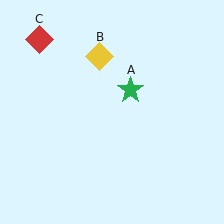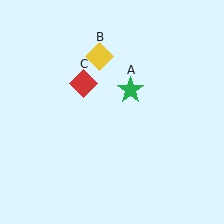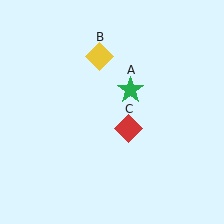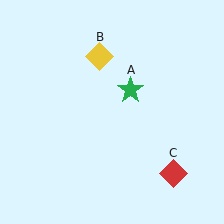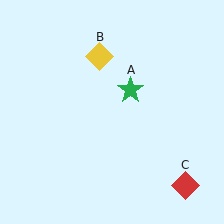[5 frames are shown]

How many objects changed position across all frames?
1 object changed position: red diamond (object C).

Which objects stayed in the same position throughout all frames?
Green star (object A) and yellow diamond (object B) remained stationary.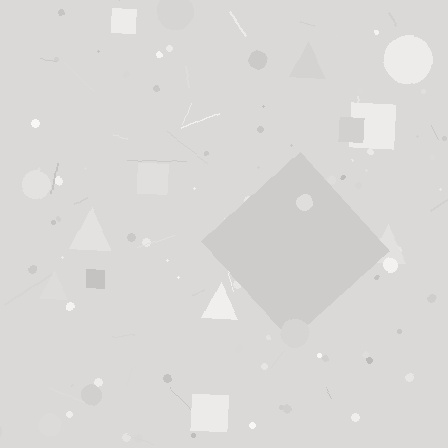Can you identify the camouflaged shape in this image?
The camouflaged shape is a diamond.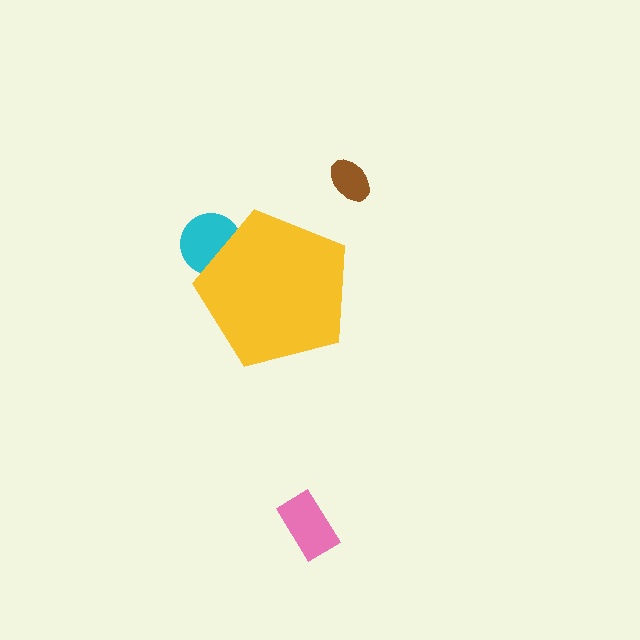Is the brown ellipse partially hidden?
No, the brown ellipse is fully visible.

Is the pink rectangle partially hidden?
No, the pink rectangle is fully visible.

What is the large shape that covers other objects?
A yellow pentagon.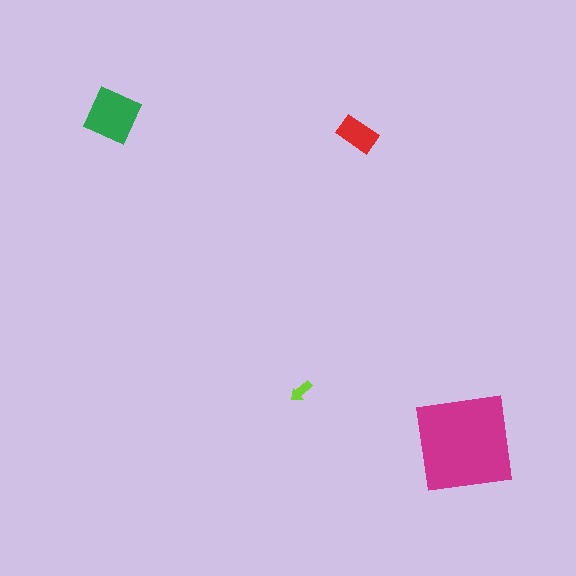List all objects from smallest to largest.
The lime arrow, the red rectangle, the green square, the magenta square.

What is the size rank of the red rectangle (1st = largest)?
3rd.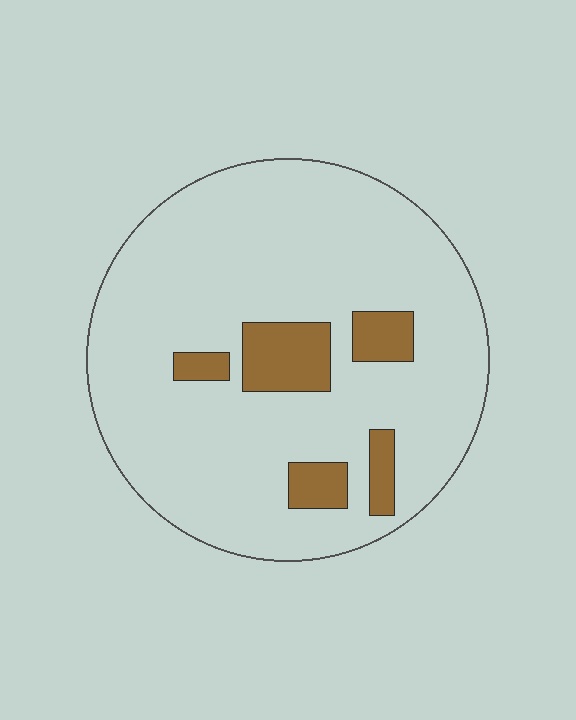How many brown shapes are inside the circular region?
5.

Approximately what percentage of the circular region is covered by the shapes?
Approximately 15%.